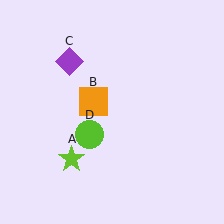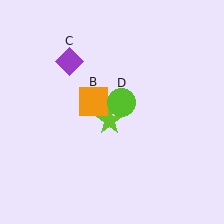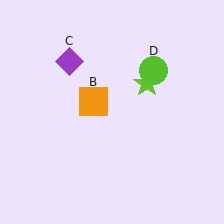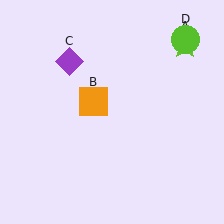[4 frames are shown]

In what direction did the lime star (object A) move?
The lime star (object A) moved up and to the right.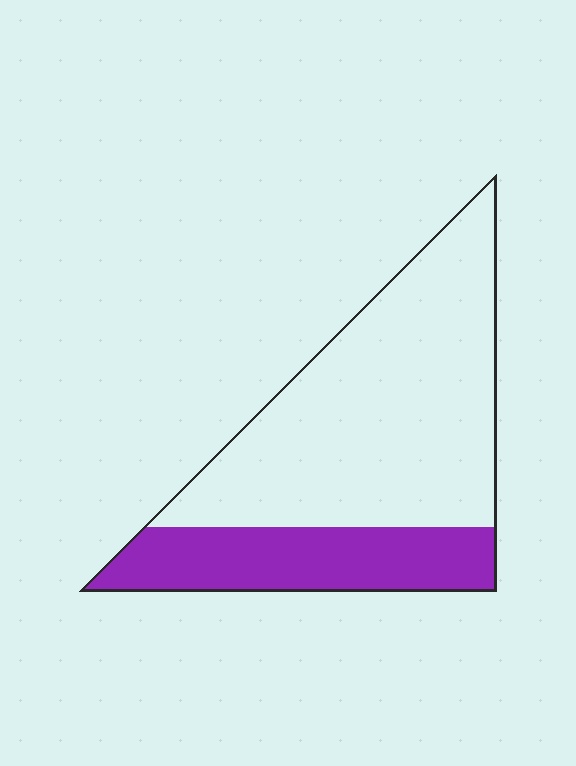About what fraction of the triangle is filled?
About one quarter (1/4).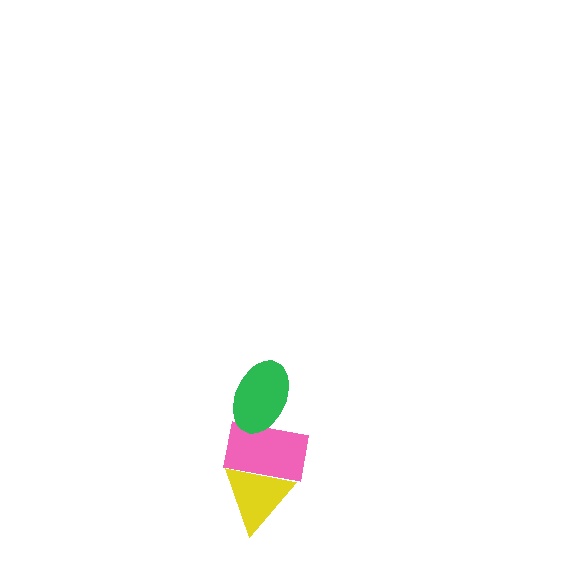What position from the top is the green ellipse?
The green ellipse is 1st from the top.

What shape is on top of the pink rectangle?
The green ellipse is on top of the pink rectangle.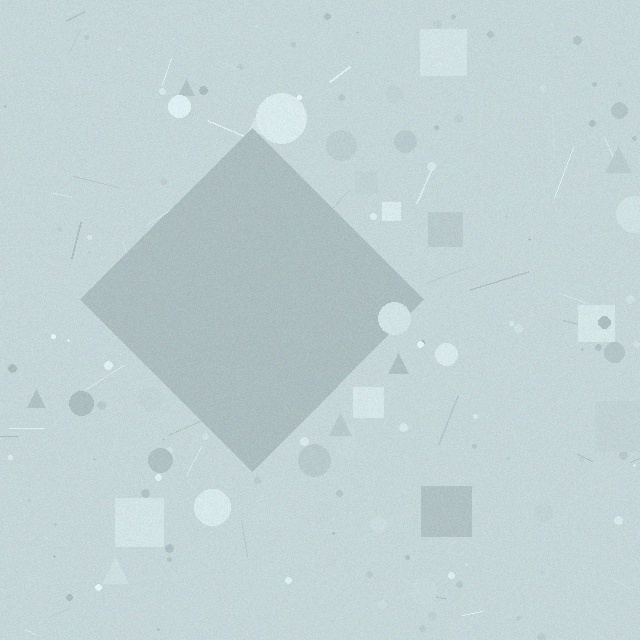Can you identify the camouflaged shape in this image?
The camouflaged shape is a diamond.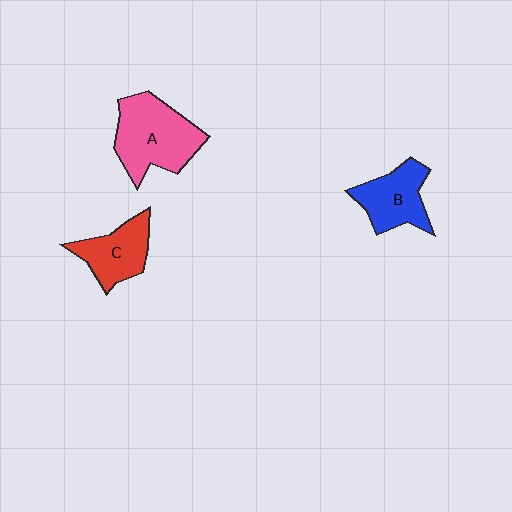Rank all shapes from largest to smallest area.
From largest to smallest: A (pink), B (blue), C (red).